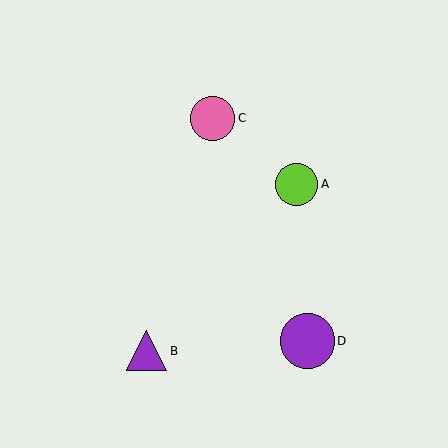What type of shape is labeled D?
Shape D is a purple circle.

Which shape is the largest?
The purple circle (labeled D) is the largest.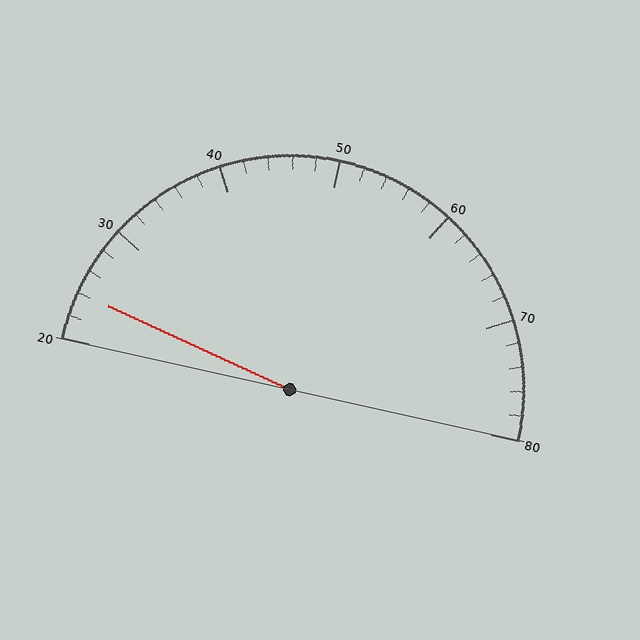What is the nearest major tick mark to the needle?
The nearest major tick mark is 20.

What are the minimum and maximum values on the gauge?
The gauge ranges from 20 to 80.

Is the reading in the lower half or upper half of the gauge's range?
The reading is in the lower half of the range (20 to 80).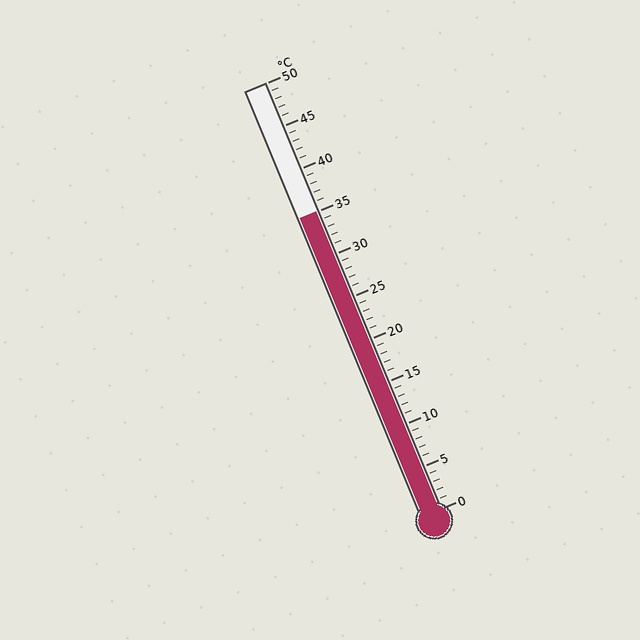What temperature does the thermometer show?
The thermometer shows approximately 35°C.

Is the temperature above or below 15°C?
The temperature is above 15°C.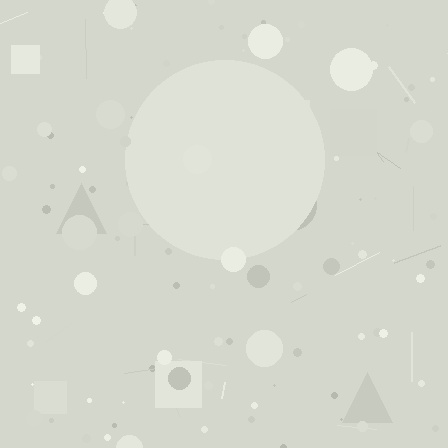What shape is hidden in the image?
A circle is hidden in the image.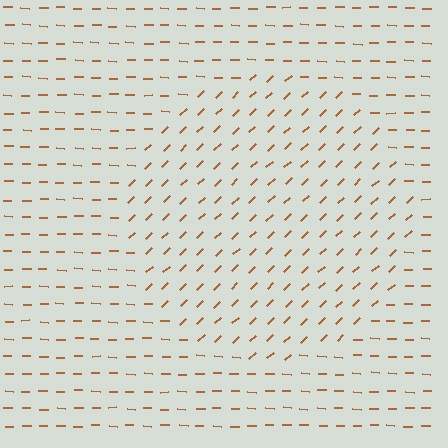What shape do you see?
I see a circle.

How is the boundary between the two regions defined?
The boundary is defined purely by a change in line orientation (approximately 45 degrees difference). All lines are the same color and thickness.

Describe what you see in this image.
The image is filled with small brown line segments. A circle region in the image has lines oriented differently from the surrounding lines, creating a visible texture boundary.